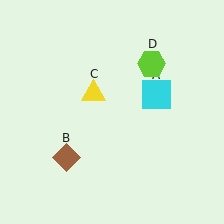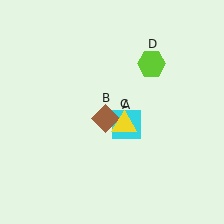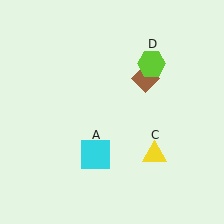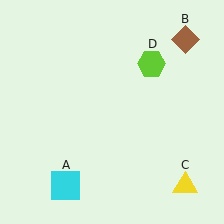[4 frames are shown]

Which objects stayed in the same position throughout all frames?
Lime hexagon (object D) remained stationary.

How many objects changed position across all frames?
3 objects changed position: cyan square (object A), brown diamond (object B), yellow triangle (object C).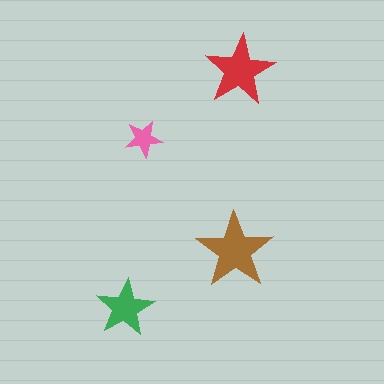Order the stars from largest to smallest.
the brown one, the red one, the green one, the pink one.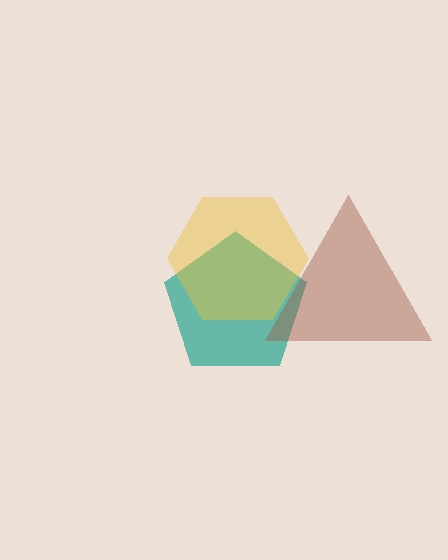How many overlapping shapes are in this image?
There are 3 overlapping shapes in the image.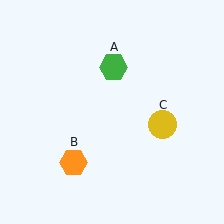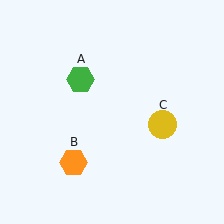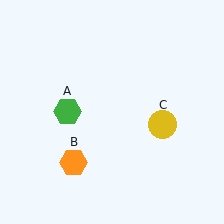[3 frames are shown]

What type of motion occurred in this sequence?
The green hexagon (object A) rotated counterclockwise around the center of the scene.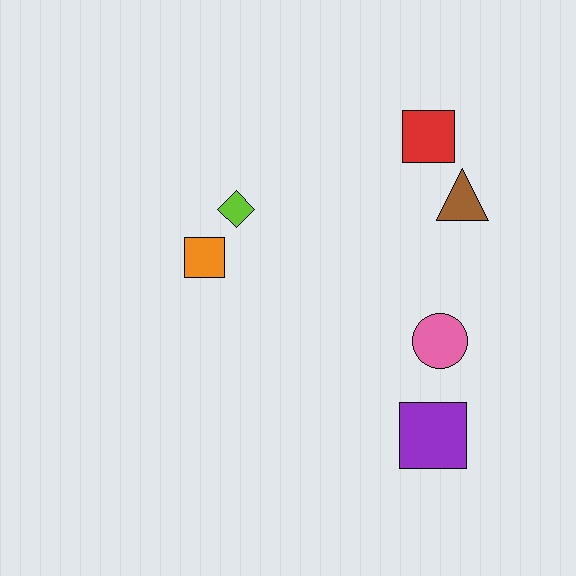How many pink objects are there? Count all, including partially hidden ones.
There is 1 pink object.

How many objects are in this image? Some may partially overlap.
There are 6 objects.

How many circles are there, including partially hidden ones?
There is 1 circle.